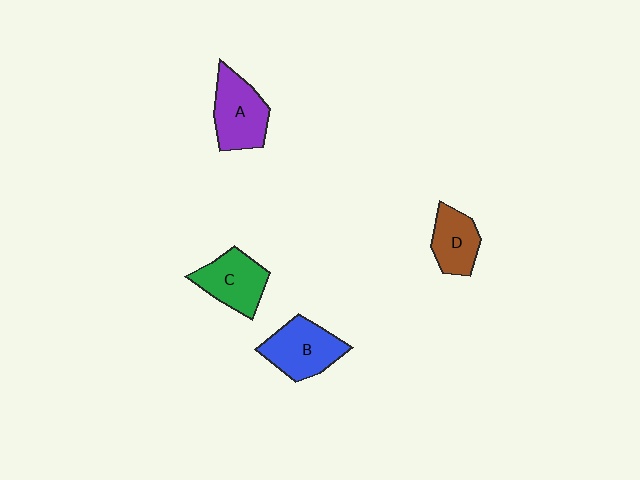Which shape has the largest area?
Shape B (blue).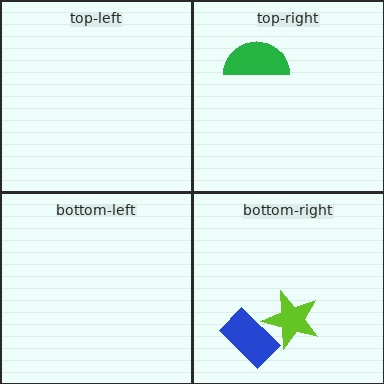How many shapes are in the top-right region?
1.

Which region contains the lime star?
The bottom-right region.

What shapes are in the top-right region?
The green semicircle.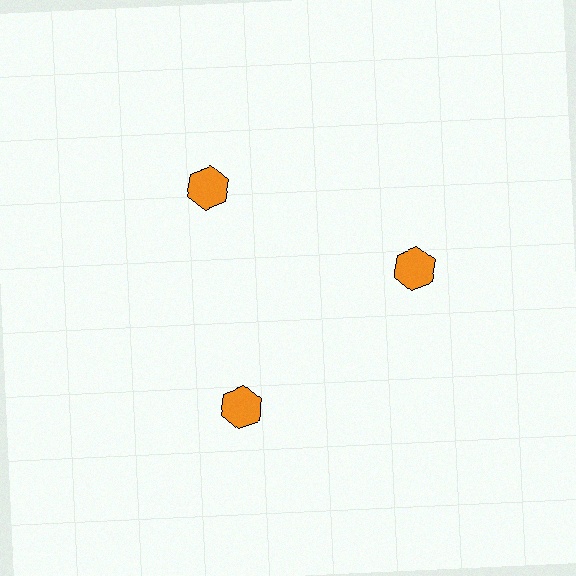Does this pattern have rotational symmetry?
Yes, this pattern has 3-fold rotational symmetry. It looks the same after rotating 120 degrees around the center.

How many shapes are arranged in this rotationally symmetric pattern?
There are 3 shapes, arranged in 3 groups of 1.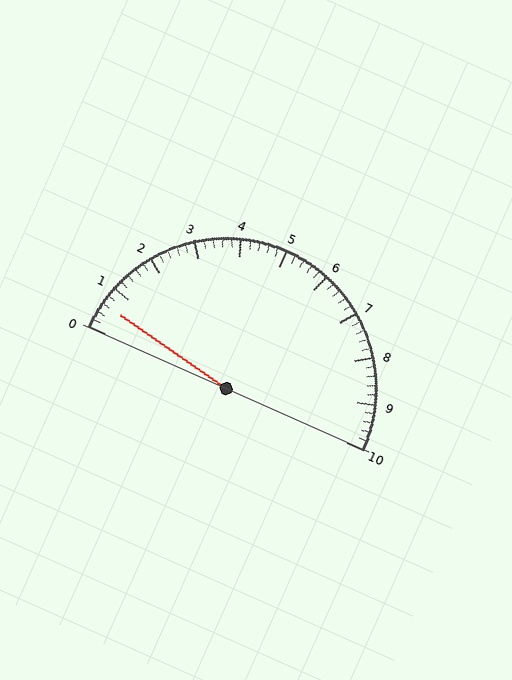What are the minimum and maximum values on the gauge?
The gauge ranges from 0 to 10.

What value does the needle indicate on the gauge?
The needle indicates approximately 0.6.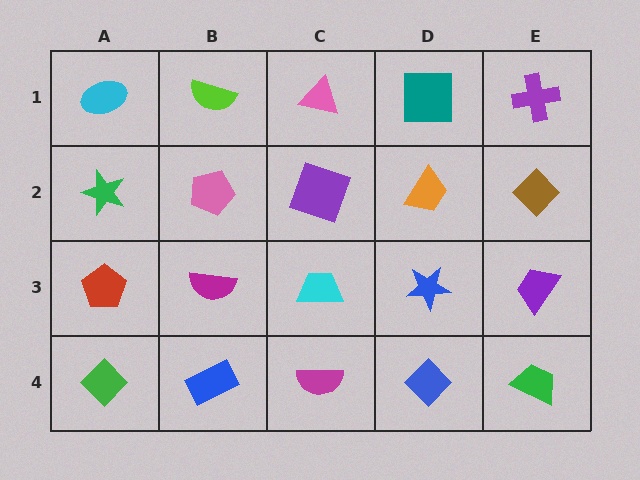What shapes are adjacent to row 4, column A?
A red pentagon (row 3, column A), a blue rectangle (row 4, column B).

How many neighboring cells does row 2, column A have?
3.